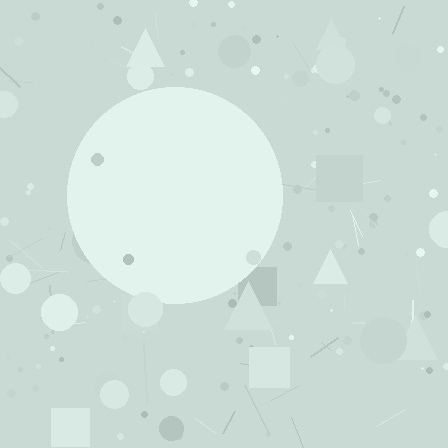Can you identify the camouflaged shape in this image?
The camouflaged shape is a circle.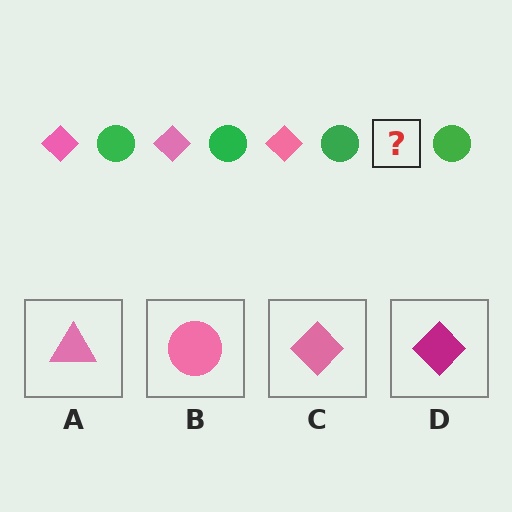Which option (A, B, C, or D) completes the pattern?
C.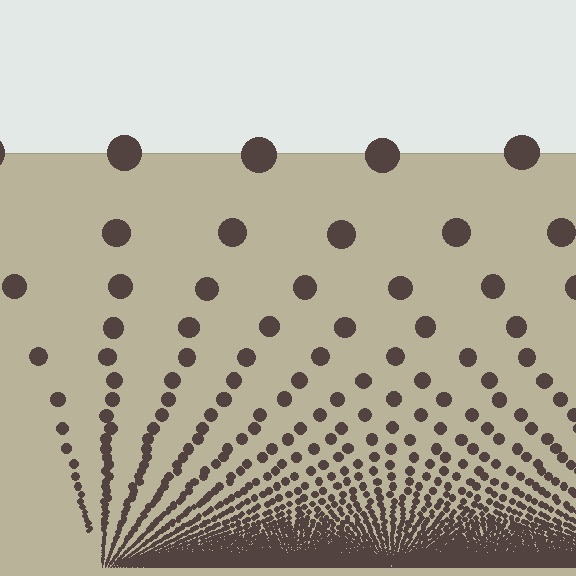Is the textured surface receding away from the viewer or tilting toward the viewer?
The surface appears to tilt toward the viewer. Texture elements get larger and sparser toward the top.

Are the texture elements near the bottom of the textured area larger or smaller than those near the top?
Smaller. The gradient is inverted — elements near the bottom are smaller and denser.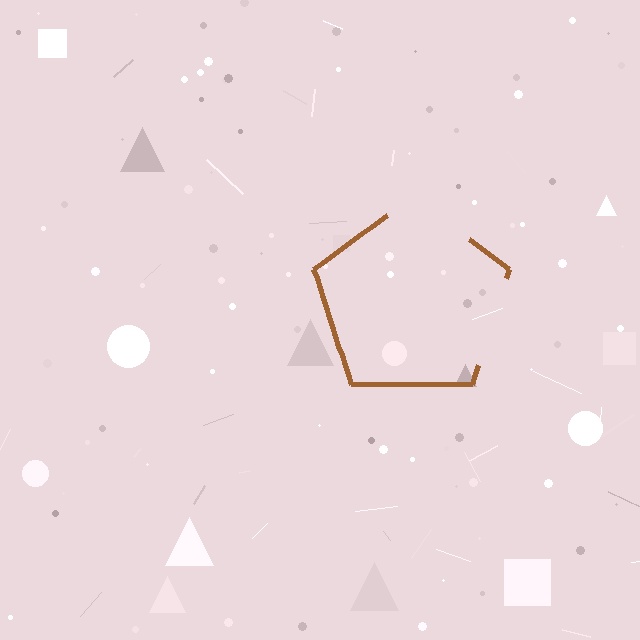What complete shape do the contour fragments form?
The contour fragments form a pentagon.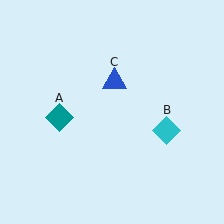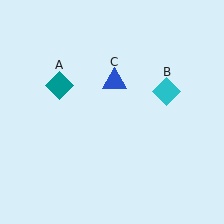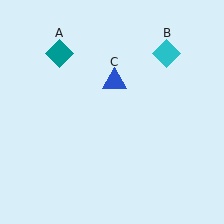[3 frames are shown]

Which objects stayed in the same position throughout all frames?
Blue triangle (object C) remained stationary.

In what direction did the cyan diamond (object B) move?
The cyan diamond (object B) moved up.